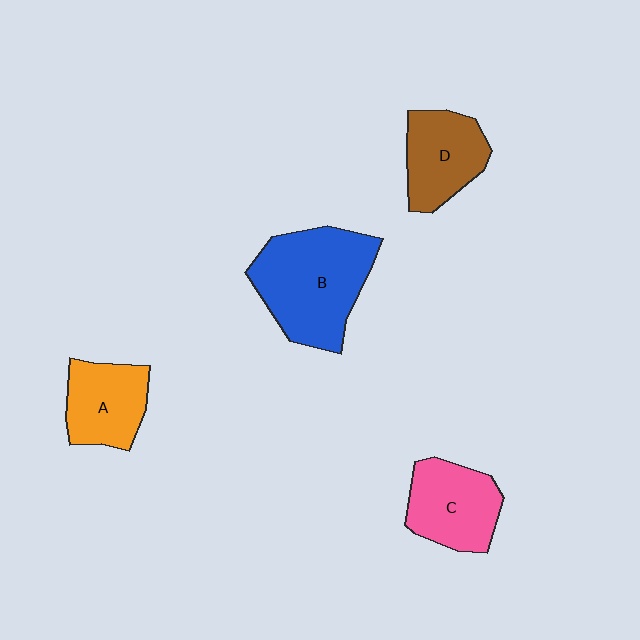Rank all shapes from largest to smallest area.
From largest to smallest: B (blue), C (pink), D (brown), A (orange).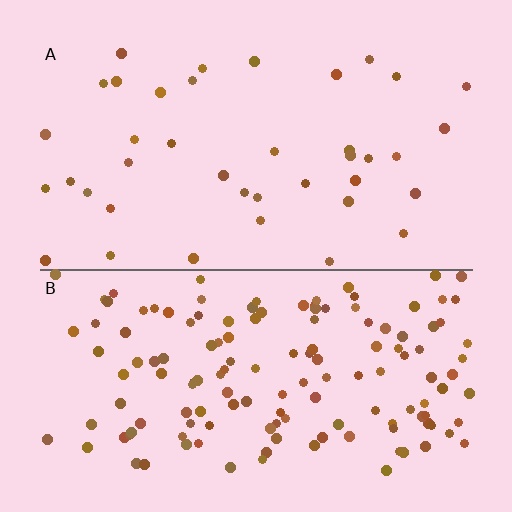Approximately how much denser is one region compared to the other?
Approximately 3.6× — region B over region A.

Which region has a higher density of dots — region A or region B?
B (the bottom).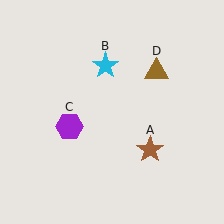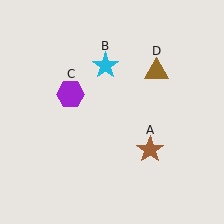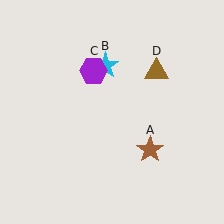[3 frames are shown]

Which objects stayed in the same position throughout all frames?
Brown star (object A) and cyan star (object B) and brown triangle (object D) remained stationary.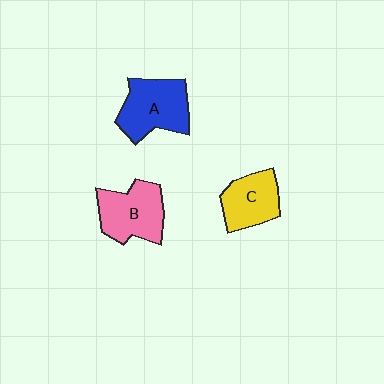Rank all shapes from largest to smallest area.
From largest to smallest: A (blue), B (pink), C (yellow).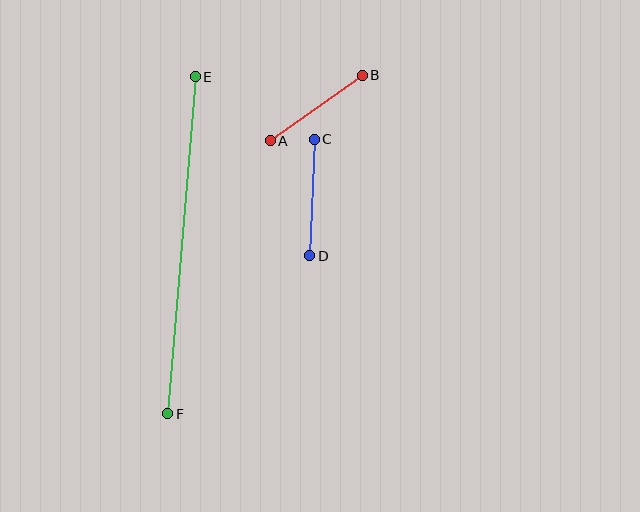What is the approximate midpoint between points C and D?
The midpoint is at approximately (312, 197) pixels.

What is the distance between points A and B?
The distance is approximately 113 pixels.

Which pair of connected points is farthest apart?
Points E and F are farthest apart.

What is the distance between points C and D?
The distance is approximately 117 pixels.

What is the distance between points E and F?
The distance is approximately 338 pixels.